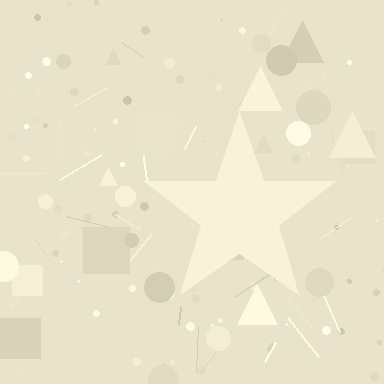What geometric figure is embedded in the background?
A star is embedded in the background.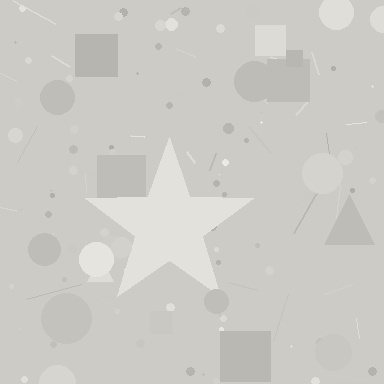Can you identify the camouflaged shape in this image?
The camouflaged shape is a star.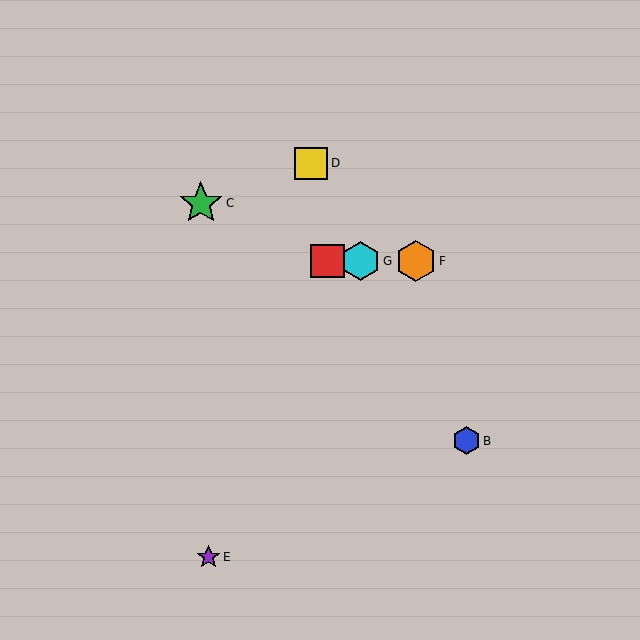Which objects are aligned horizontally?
Objects A, F, G are aligned horizontally.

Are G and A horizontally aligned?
Yes, both are at y≈261.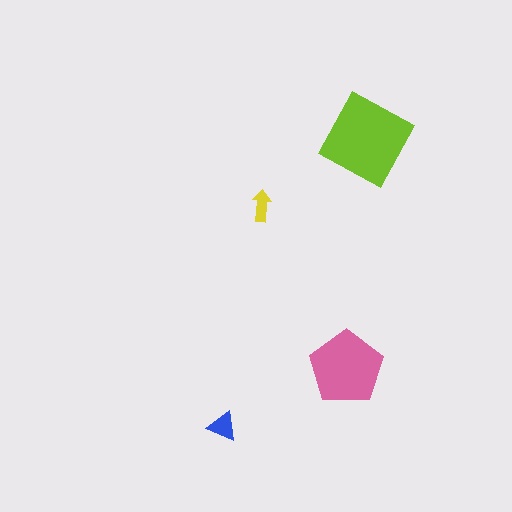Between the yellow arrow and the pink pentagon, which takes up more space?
The pink pentagon.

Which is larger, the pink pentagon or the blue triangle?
The pink pentagon.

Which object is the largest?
The lime square.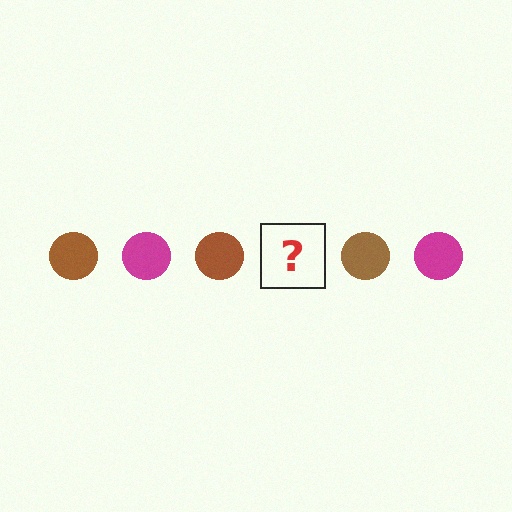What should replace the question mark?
The question mark should be replaced with a magenta circle.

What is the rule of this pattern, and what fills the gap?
The rule is that the pattern cycles through brown, magenta circles. The gap should be filled with a magenta circle.